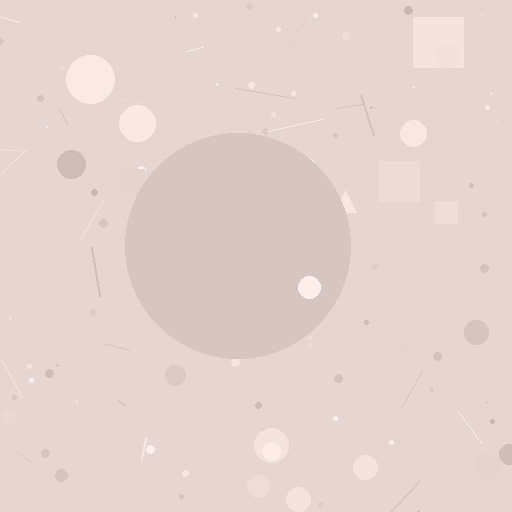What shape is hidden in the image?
A circle is hidden in the image.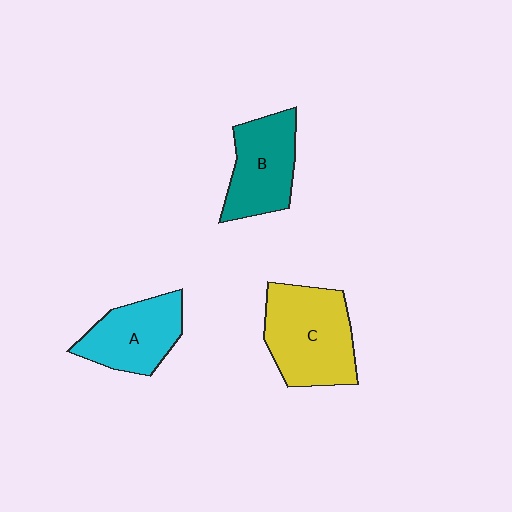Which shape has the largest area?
Shape C (yellow).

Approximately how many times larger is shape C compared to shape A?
Approximately 1.3 times.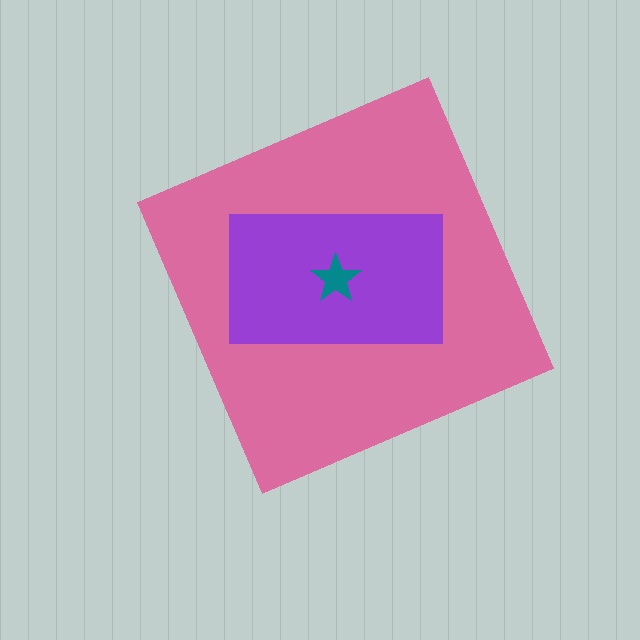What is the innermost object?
The teal star.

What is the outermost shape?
The pink diamond.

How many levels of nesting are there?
3.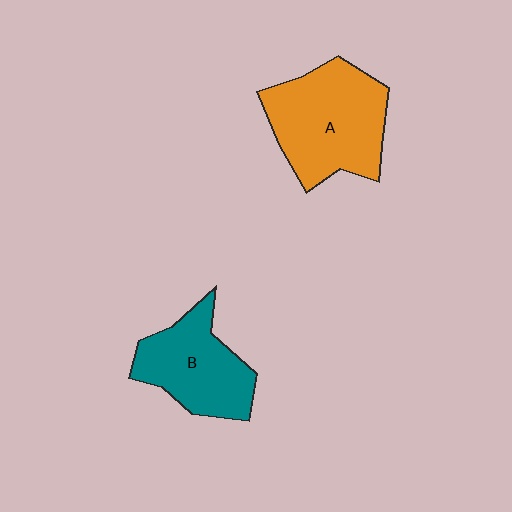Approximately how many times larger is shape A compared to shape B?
Approximately 1.3 times.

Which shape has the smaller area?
Shape B (teal).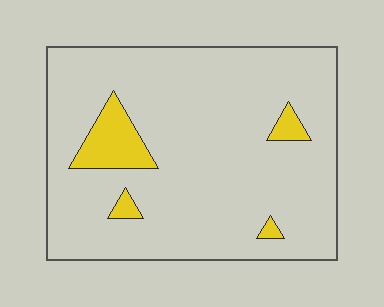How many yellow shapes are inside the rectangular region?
4.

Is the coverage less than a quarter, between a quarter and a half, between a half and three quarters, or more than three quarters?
Less than a quarter.